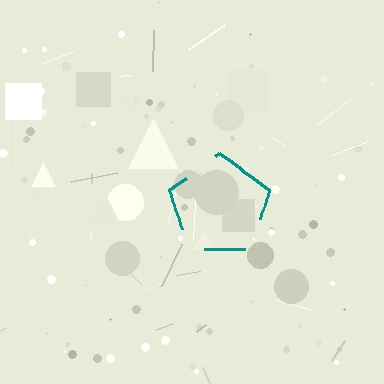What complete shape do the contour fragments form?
The contour fragments form a pentagon.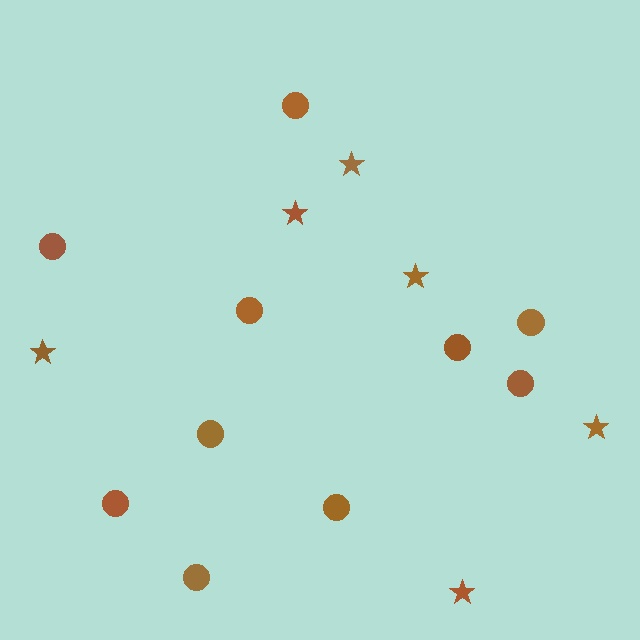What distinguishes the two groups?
There are 2 groups: one group of stars (6) and one group of circles (10).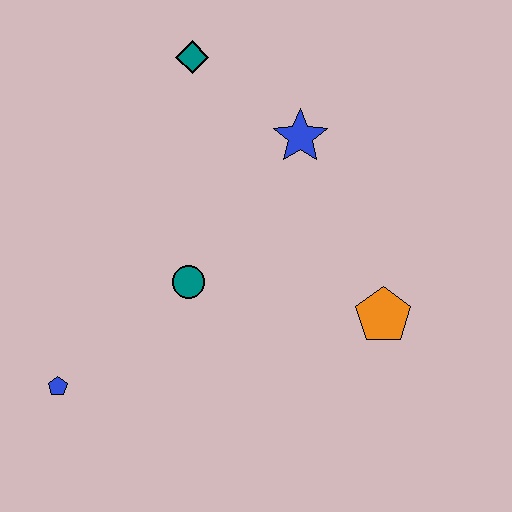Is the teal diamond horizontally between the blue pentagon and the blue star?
Yes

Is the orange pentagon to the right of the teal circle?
Yes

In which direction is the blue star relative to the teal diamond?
The blue star is to the right of the teal diamond.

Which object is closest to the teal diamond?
The blue star is closest to the teal diamond.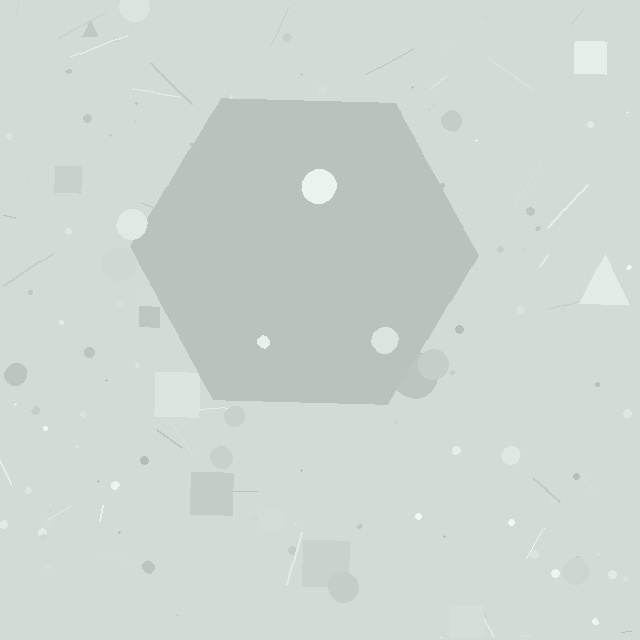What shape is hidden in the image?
A hexagon is hidden in the image.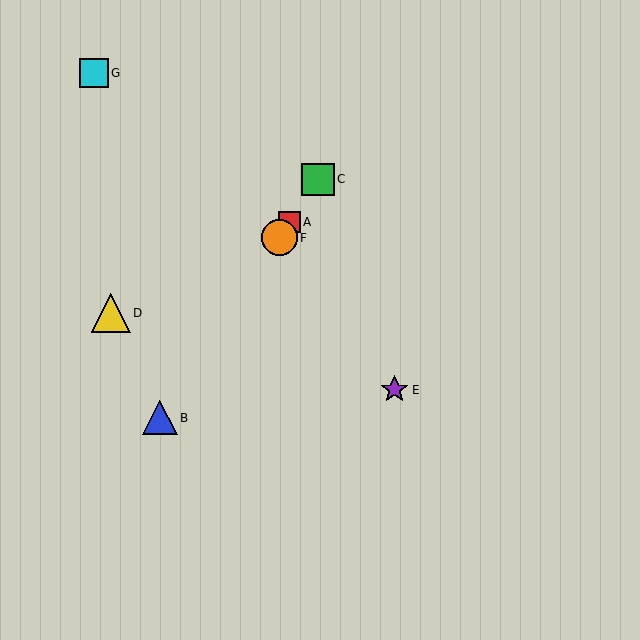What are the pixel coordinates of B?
Object B is at (160, 418).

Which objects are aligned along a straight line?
Objects A, B, C, F are aligned along a straight line.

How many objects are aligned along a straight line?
4 objects (A, B, C, F) are aligned along a straight line.